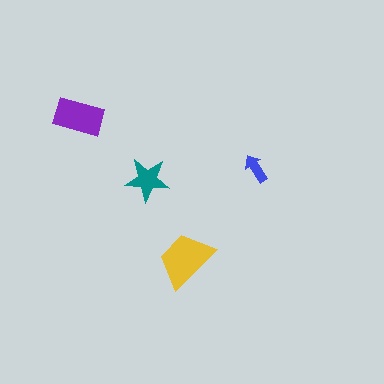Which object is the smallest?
The blue arrow.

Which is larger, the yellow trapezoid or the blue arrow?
The yellow trapezoid.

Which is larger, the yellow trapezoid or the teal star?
The yellow trapezoid.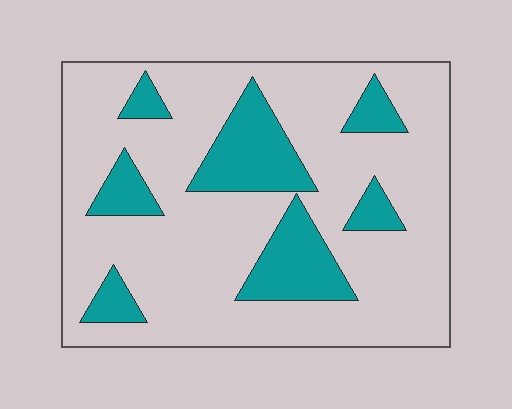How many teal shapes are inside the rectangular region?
7.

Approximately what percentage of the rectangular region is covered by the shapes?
Approximately 20%.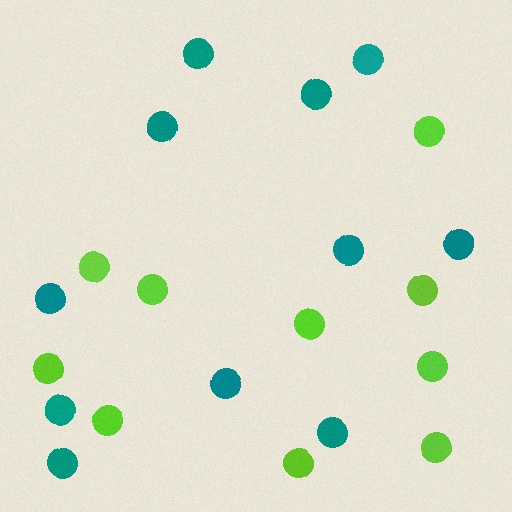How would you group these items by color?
There are 2 groups: one group of teal circles (11) and one group of lime circles (10).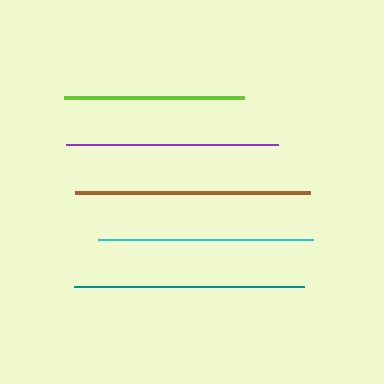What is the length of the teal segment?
The teal segment is approximately 230 pixels long.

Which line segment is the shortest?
The lime line is the shortest at approximately 181 pixels.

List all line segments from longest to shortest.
From longest to shortest: brown, teal, cyan, purple, lime.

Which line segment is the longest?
The brown line is the longest at approximately 235 pixels.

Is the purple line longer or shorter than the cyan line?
The cyan line is longer than the purple line.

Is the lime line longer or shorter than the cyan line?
The cyan line is longer than the lime line.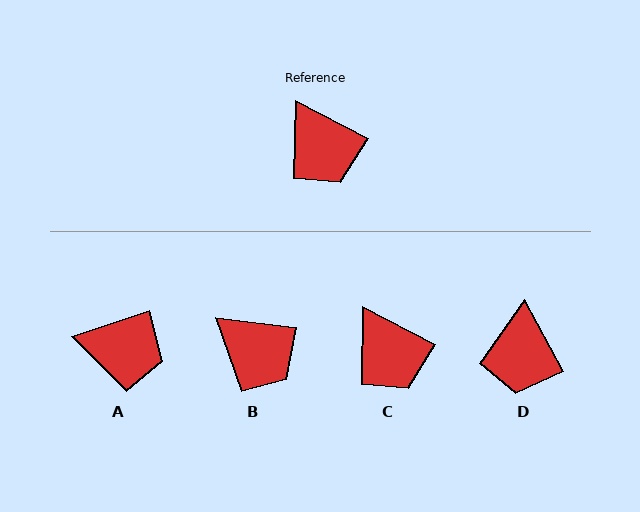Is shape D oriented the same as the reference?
No, it is off by about 34 degrees.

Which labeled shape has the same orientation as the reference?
C.